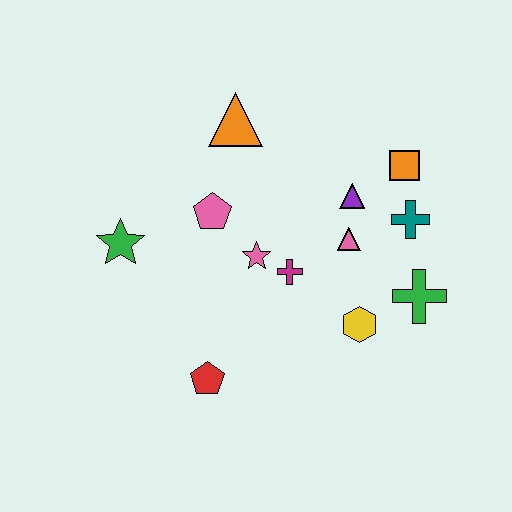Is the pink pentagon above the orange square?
No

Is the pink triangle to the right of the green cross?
No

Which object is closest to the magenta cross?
The pink star is closest to the magenta cross.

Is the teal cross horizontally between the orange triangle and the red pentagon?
No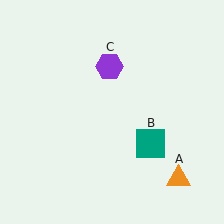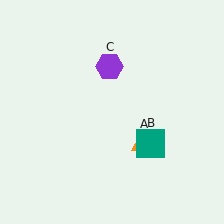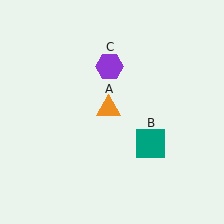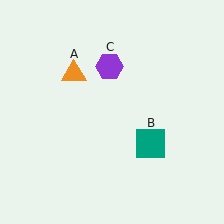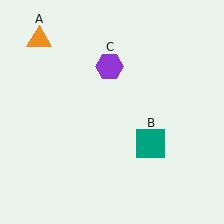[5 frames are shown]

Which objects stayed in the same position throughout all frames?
Teal square (object B) and purple hexagon (object C) remained stationary.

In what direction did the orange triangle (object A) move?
The orange triangle (object A) moved up and to the left.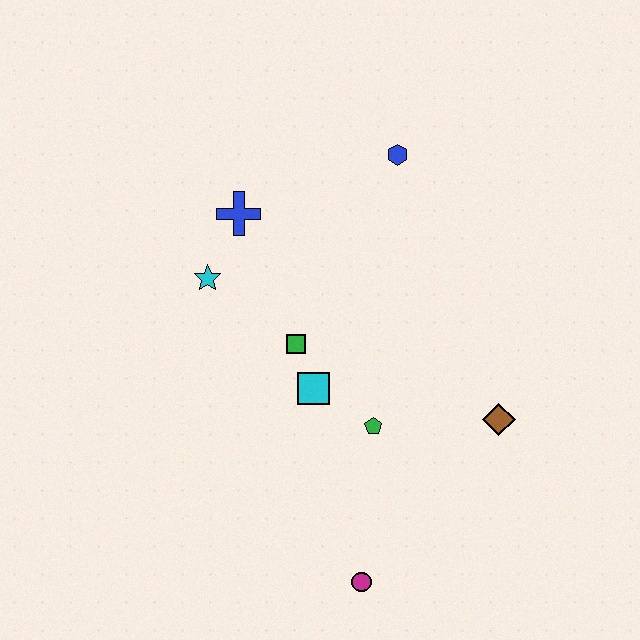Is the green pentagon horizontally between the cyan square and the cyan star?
No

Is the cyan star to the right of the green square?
No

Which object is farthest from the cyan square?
The blue hexagon is farthest from the cyan square.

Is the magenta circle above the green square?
No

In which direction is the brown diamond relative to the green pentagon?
The brown diamond is to the right of the green pentagon.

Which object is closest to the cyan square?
The green square is closest to the cyan square.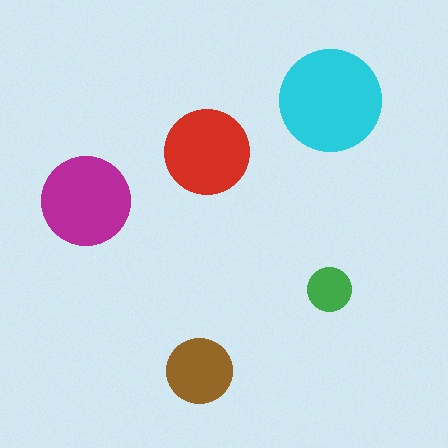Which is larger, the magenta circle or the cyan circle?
The cyan one.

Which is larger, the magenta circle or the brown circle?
The magenta one.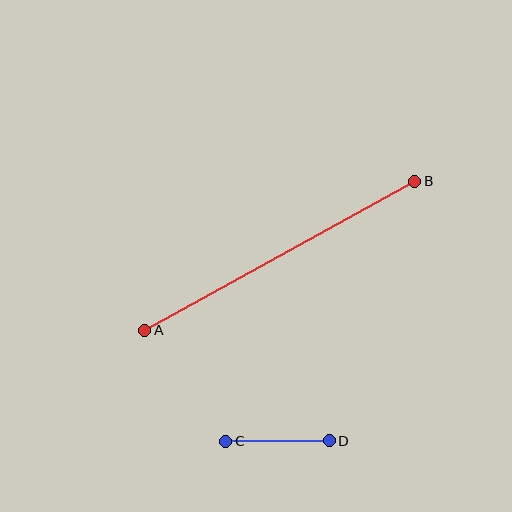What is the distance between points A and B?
The distance is approximately 308 pixels.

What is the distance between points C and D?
The distance is approximately 103 pixels.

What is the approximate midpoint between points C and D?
The midpoint is at approximately (278, 441) pixels.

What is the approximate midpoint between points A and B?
The midpoint is at approximately (280, 256) pixels.